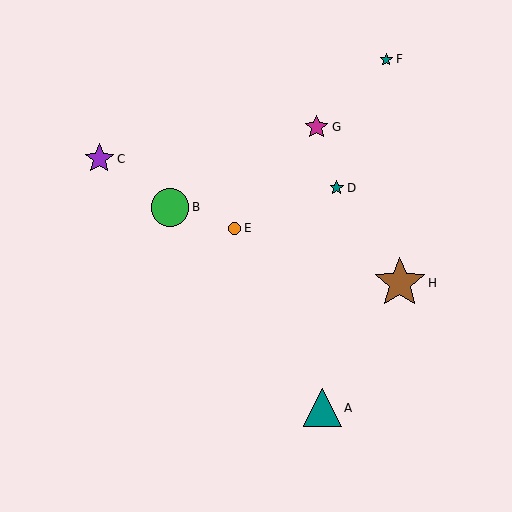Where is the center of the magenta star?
The center of the magenta star is at (317, 127).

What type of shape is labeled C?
Shape C is a purple star.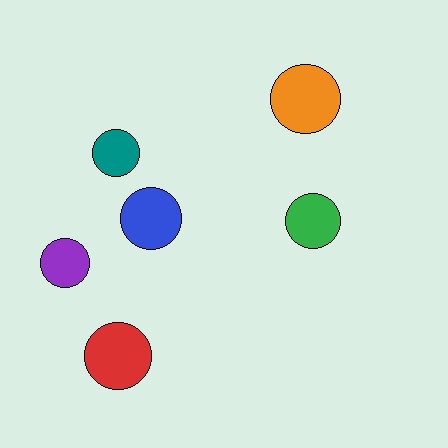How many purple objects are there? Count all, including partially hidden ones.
There is 1 purple object.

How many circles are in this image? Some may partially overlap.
There are 6 circles.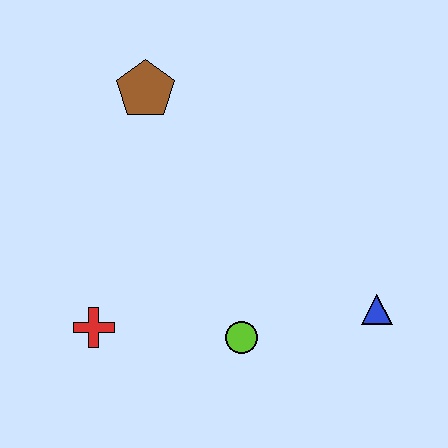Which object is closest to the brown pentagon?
The red cross is closest to the brown pentagon.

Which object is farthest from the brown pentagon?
The blue triangle is farthest from the brown pentagon.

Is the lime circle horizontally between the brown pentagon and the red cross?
No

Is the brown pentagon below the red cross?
No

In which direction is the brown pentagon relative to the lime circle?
The brown pentagon is above the lime circle.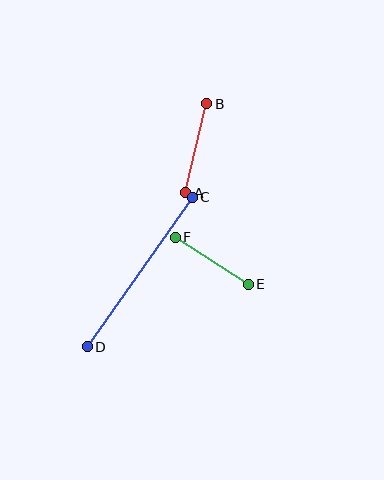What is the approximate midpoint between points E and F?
The midpoint is at approximately (212, 261) pixels.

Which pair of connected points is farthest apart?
Points C and D are farthest apart.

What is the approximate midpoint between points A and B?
The midpoint is at approximately (196, 148) pixels.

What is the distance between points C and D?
The distance is approximately 183 pixels.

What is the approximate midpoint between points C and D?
The midpoint is at approximately (140, 272) pixels.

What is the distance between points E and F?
The distance is approximately 86 pixels.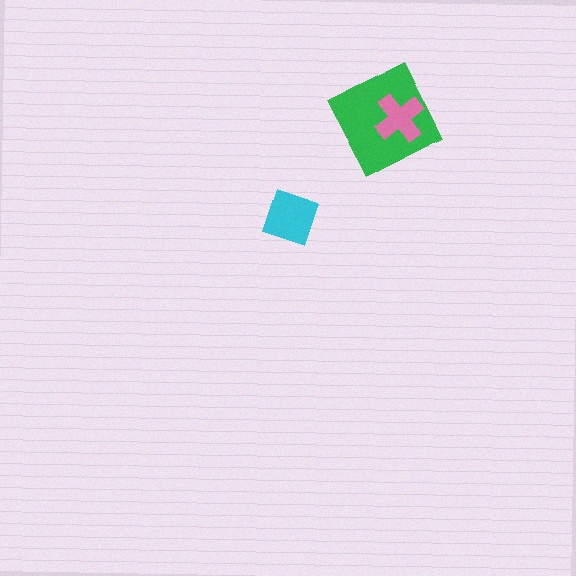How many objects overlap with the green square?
1 object overlaps with the green square.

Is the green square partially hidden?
Yes, it is partially covered by another shape.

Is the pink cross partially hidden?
No, no other shape covers it.